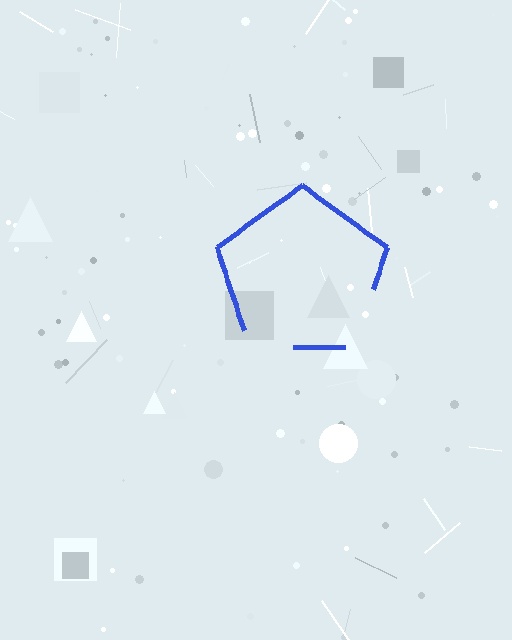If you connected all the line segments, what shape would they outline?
They would outline a pentagon.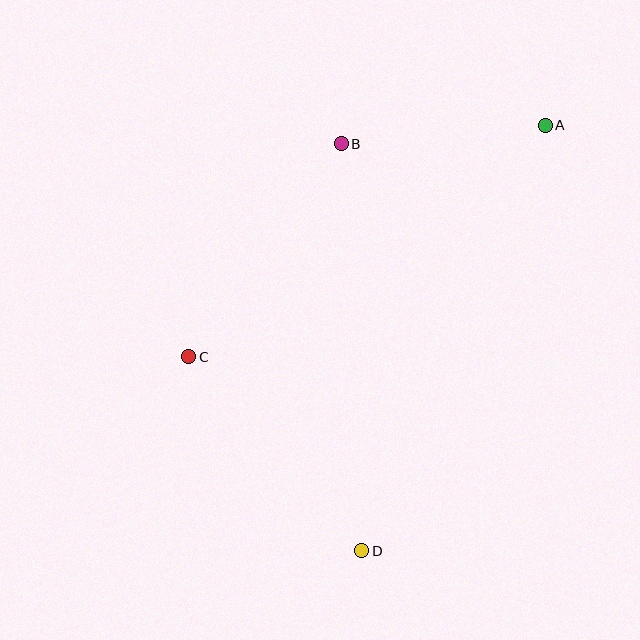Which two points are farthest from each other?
Points A and D are farthest from each other.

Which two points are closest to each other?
Points A and B are closest to each other.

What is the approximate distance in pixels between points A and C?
The distance between A and C is approximately 425 pixels.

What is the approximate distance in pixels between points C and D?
The distance between C and D is approximately 260 pixels.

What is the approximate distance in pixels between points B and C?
The distance between B and C is approximately 262 pixels.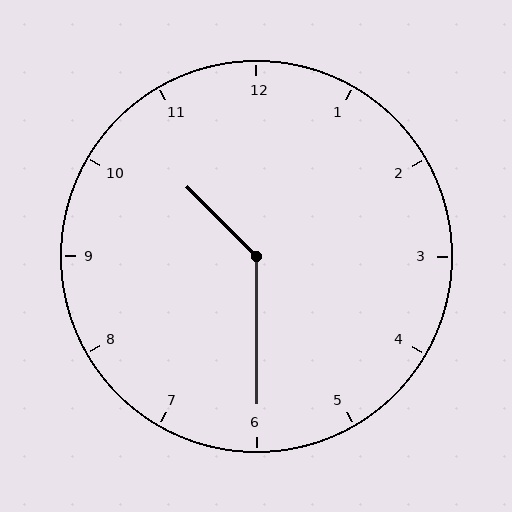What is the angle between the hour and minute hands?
Approximately 135 degrees.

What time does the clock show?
10:30.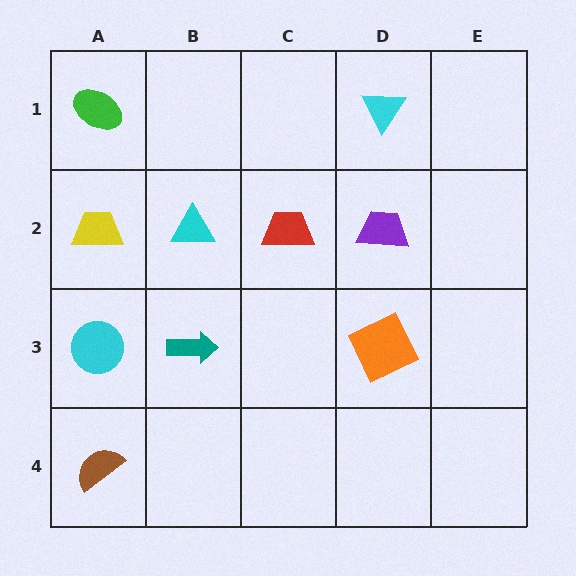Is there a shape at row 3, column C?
No, that cell is empty.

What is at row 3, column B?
A teal arrow.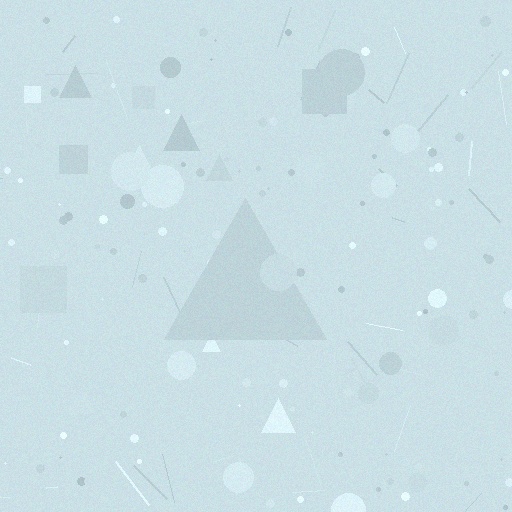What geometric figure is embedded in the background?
A triangle is embedded in the background.